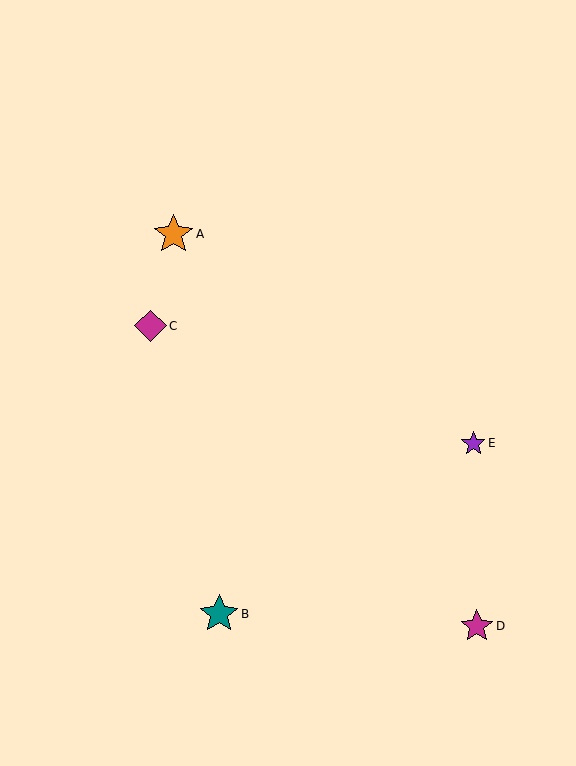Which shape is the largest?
The orange star (labeled A) is the largest.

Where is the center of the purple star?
The center of the purple star is at (473, 443).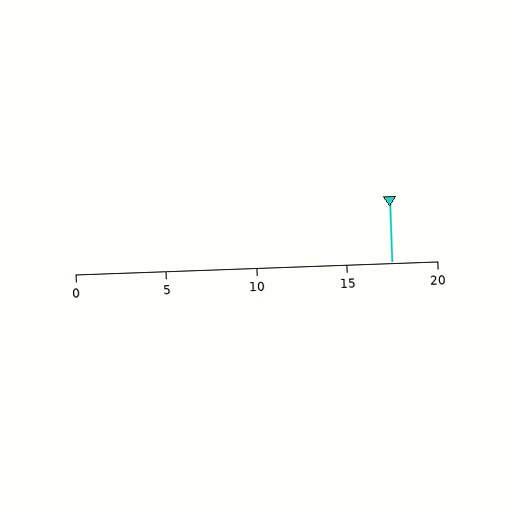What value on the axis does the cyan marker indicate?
The marker indicates approximately 17.5.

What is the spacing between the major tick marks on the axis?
The major ticks are spaced 5 apart.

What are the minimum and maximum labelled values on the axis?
The axis runs from 0 to 20.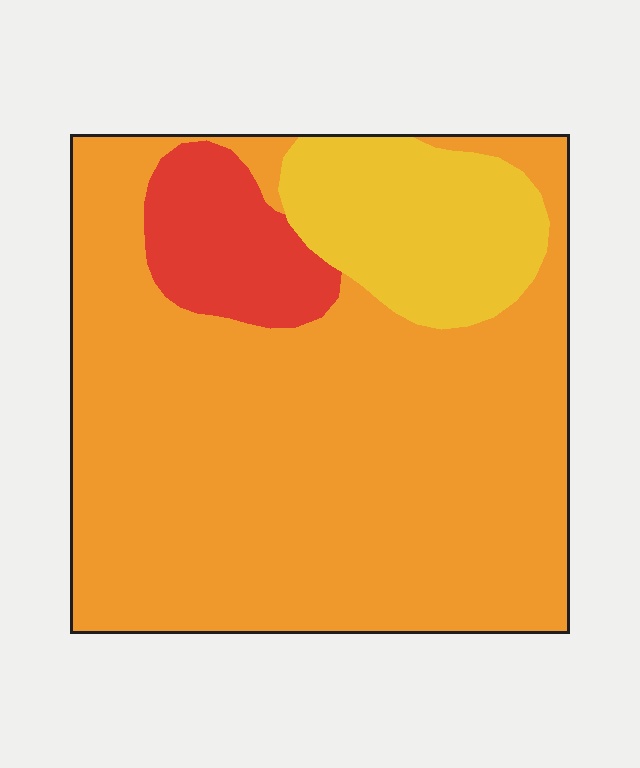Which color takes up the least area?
Red, at roughly 10%.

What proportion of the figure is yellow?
Yellow covers about 15% of the figure.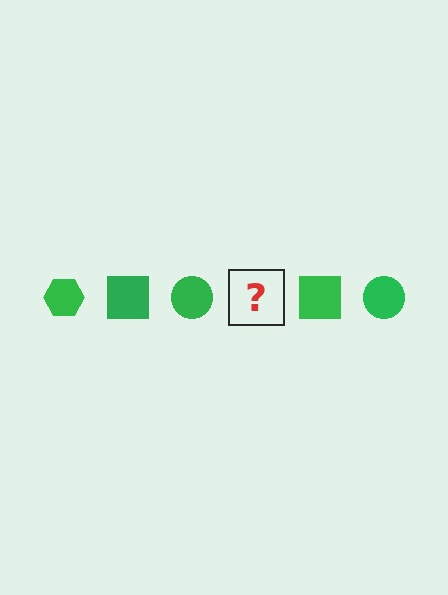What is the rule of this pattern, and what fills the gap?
The rule is that the pattern cycles through hexagon, square, circle shapes in green. The gap should be filled with a green hexagon.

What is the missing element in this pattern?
The missing element is a green hexagon.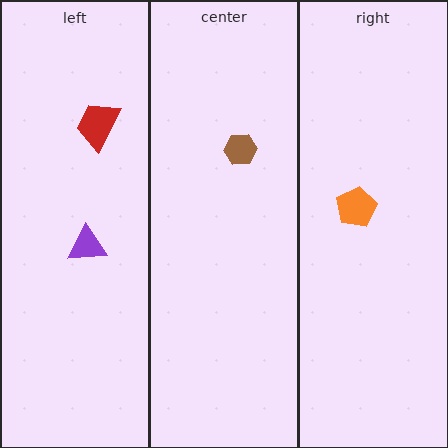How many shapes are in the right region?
1.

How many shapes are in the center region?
1.